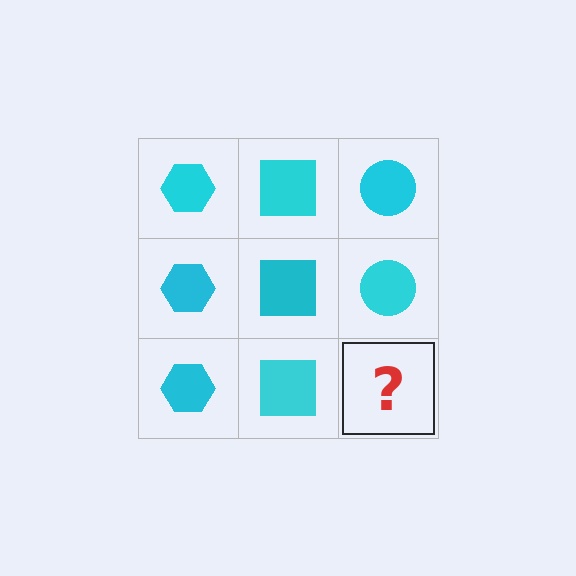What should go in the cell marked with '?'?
The missing cell should contain a cyan circle.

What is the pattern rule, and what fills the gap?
The rule is that each column has a consistent shape. The gap should be filled with a cyan circle.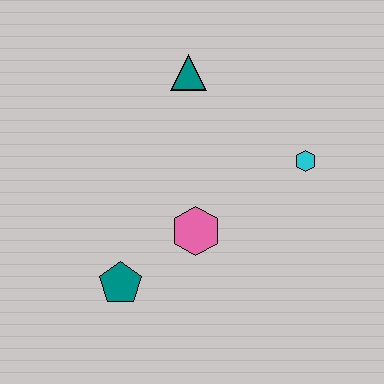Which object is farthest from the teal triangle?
The teal pentagon is farthest from the teal triangle.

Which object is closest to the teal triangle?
The cyan hexagon is closest to the teal triangle.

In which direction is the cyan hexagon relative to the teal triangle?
The cyan hexagon is to the right of the teal triangle.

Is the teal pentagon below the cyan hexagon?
Yes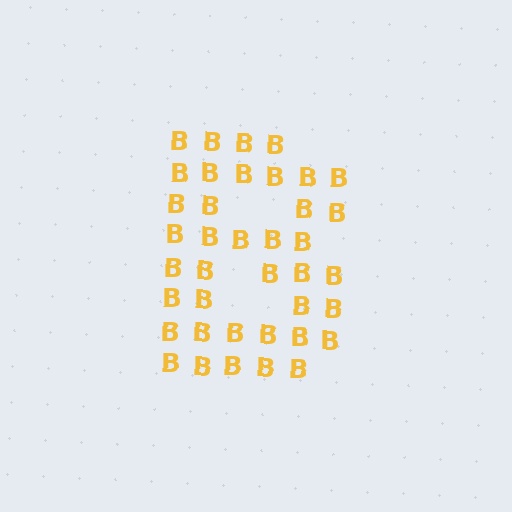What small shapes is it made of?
It is made of small letter B's.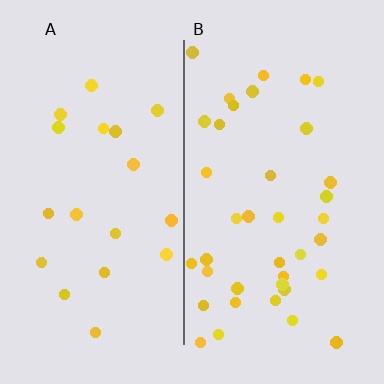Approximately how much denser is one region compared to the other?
Approximately 2.0× — region B over region A.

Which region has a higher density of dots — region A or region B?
B (the right).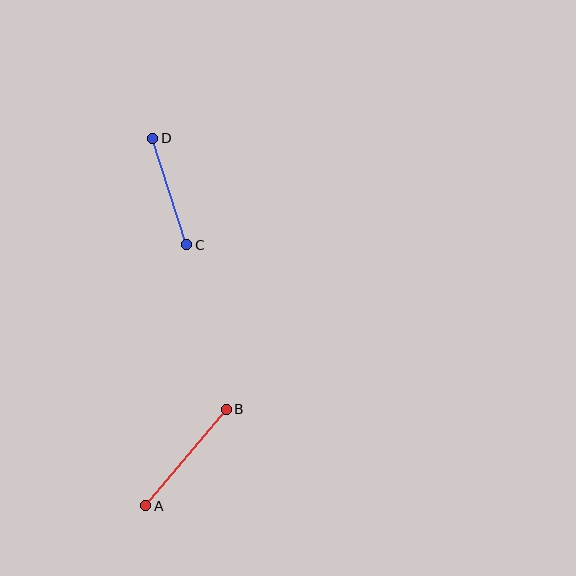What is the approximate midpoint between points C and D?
The midpoint is at approximately (170, 192) pixels.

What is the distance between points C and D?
The distance is approximately 112 pixels.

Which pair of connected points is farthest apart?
Points A and B are farthest apart.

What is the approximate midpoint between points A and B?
The midpoint is at approximately (186, 458) pixels.